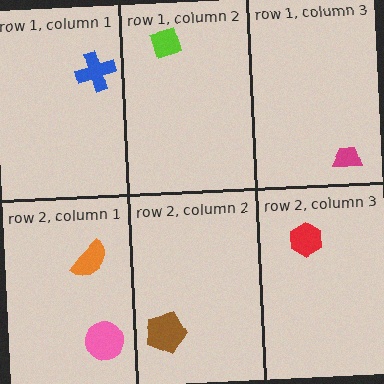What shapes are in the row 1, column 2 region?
The lime diamond.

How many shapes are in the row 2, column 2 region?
1.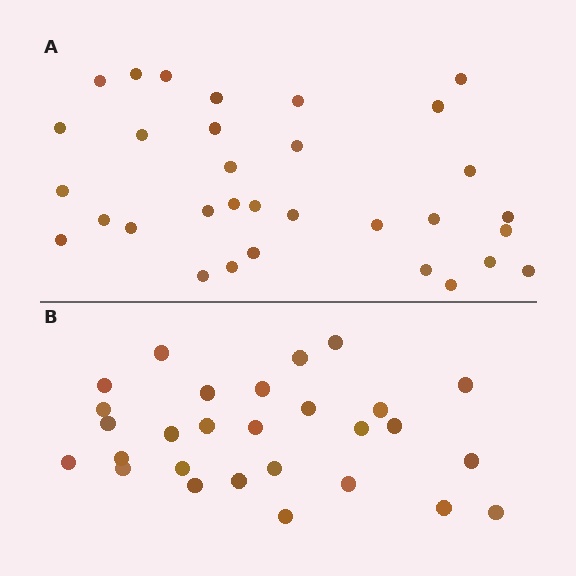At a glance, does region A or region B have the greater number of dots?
Region A (the top region) has more dots.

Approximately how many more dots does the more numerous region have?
Region A has about 4 more dots than region B.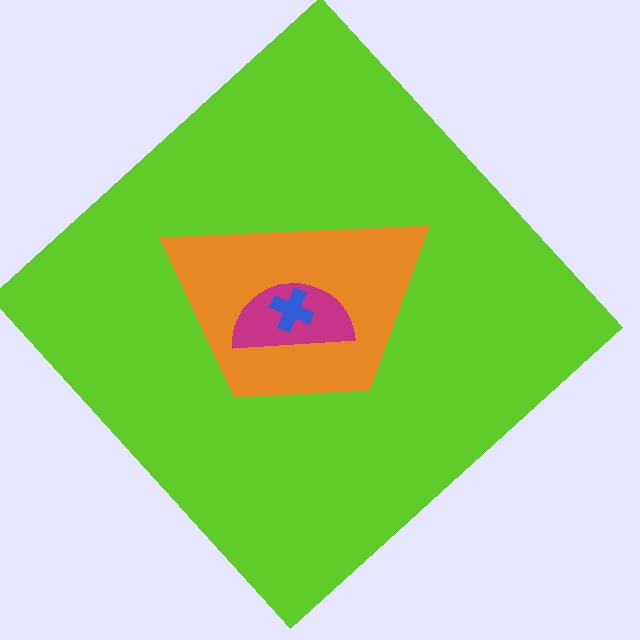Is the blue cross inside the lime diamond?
Yes.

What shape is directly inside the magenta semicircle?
The blue cross.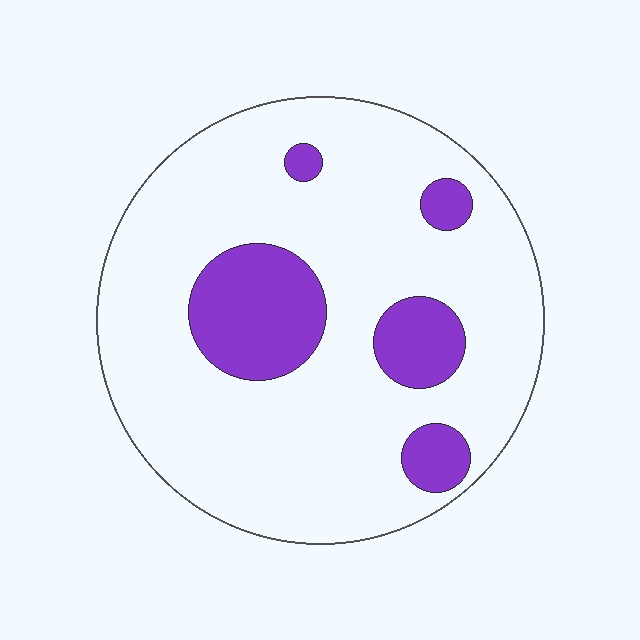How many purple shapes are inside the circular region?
5.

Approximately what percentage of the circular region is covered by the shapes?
Approximately 20%.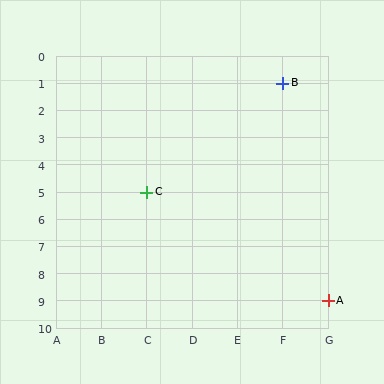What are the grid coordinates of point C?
Point C is at grid coordinates (C, 5).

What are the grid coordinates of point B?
Point B is at grid coordinates (F, 1).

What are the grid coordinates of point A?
Point A is at grid coordinates (G, 9).